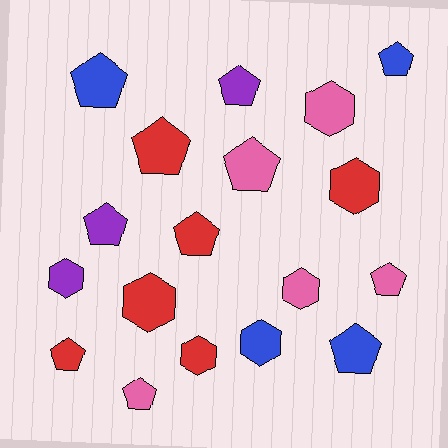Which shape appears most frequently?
Pentagon, with 11 objects.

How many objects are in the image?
There are 18 objects.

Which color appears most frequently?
Red, with 6 objects.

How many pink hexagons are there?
There are 2 pink hexagons.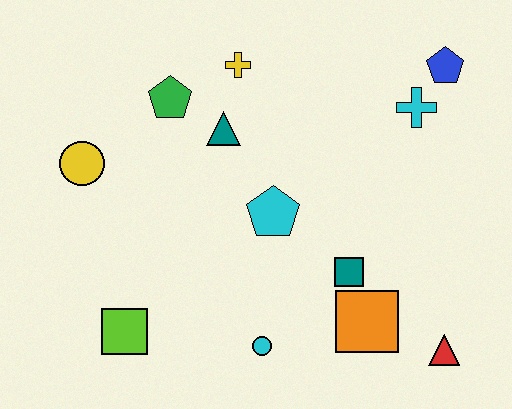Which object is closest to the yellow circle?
The green pentagon is closest to the yellow circle.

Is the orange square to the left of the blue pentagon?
Yes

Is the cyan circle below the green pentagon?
Yes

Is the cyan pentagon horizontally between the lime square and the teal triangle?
No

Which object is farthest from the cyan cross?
The lime square is farthest from the cyan cross.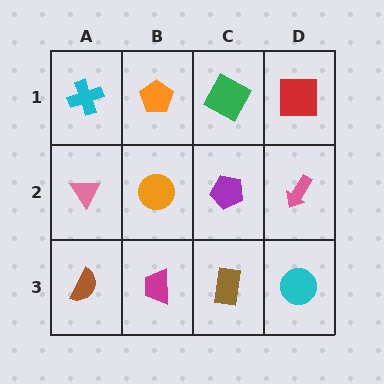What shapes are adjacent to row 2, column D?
A red square (row 1, column D), a cyan circle (row 3, column D), a purple pentagon (row 2, column C).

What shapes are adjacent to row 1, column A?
A pink triangle (row 2, column A), an orange pentagon (row 1, column B).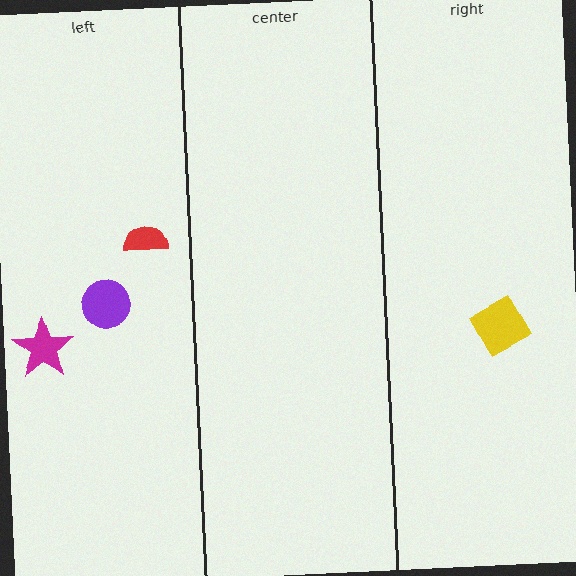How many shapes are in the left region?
3.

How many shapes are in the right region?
1.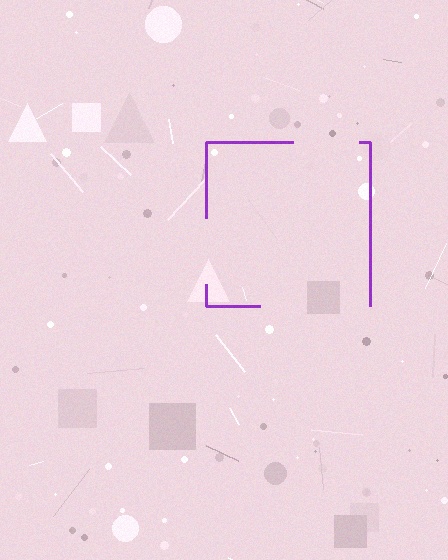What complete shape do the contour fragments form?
The contour fragments form a square.